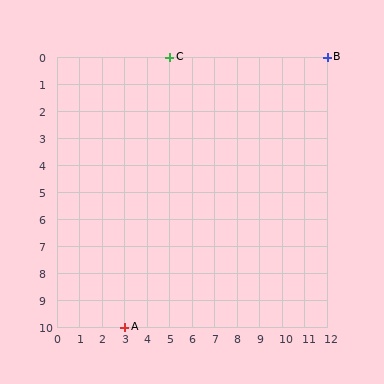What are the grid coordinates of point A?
Point A is at grid coordinates (3, 10).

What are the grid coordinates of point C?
Point C is at grid coordinates (5, 0).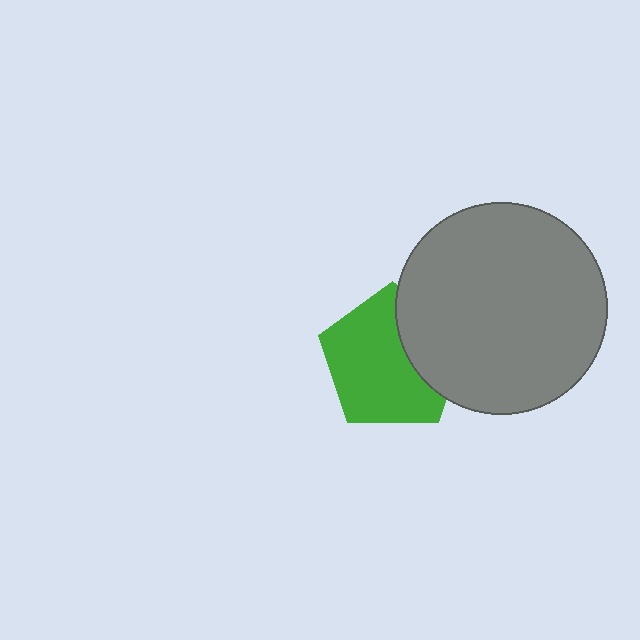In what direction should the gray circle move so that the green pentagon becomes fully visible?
The gray circle should move right. That is the shortest direction to clear the overlap and leave the green pentagon fully visible.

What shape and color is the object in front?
The object in front is a gray circle.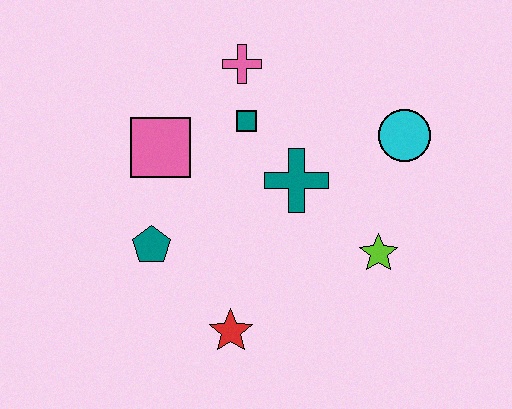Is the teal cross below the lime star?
No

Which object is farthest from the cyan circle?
The teal pentagon is farthest from the cyan circle.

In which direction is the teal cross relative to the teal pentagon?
The teal cross is to the right of the teal pentagon.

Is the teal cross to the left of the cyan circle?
Yes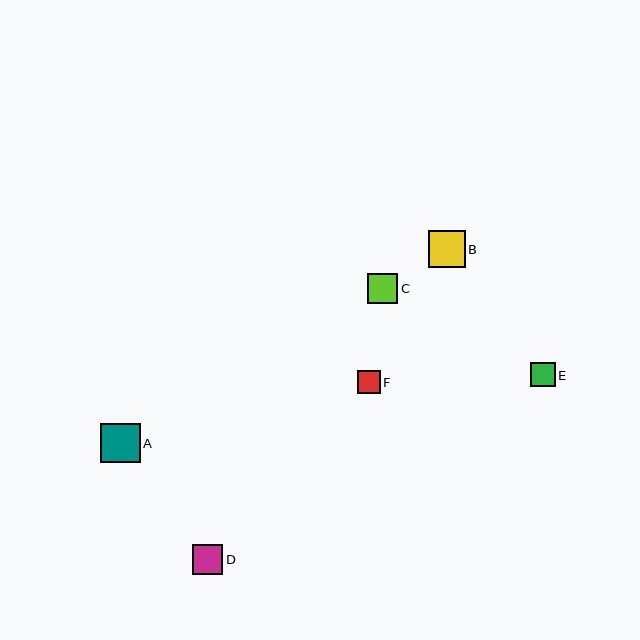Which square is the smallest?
Square F is the smallest with a size of approximately 23 pixels.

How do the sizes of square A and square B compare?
Square A and square B are approximately the same size.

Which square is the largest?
Square A is the largest with a size of approximately 40 pixels.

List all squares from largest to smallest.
From largest to smallest: A, B, D, C, E, F.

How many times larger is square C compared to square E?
Square C is approximately 1.2 times the size of square E.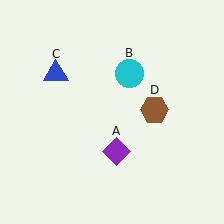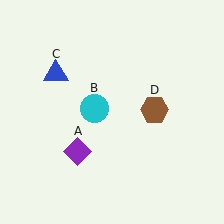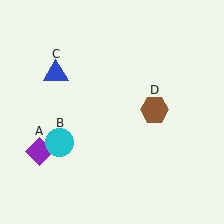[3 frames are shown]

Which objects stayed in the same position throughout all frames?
Blue triangle (object C) and brown hexagon (object D) remained stationary.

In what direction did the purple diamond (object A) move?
The purple diamond (object A) moved left.